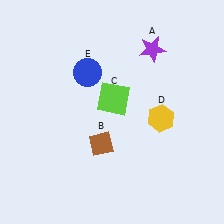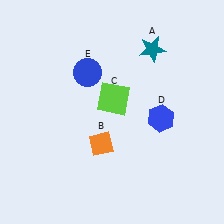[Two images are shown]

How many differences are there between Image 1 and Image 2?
There are 3 differences between the two images.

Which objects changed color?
A changed from purple to teal. B changed from brown to orange. D changed from yellow to blue.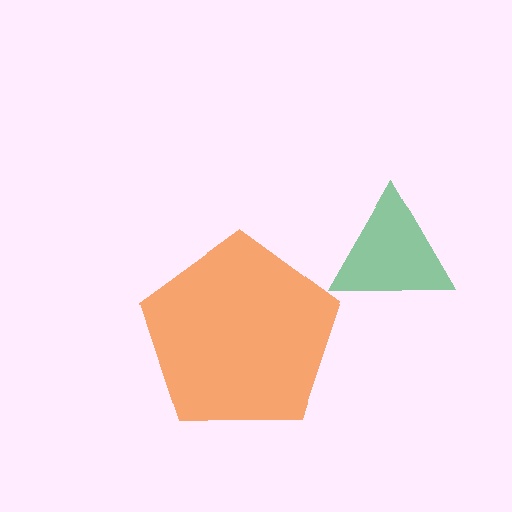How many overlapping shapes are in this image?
There are 2 overlapping shapes in the image.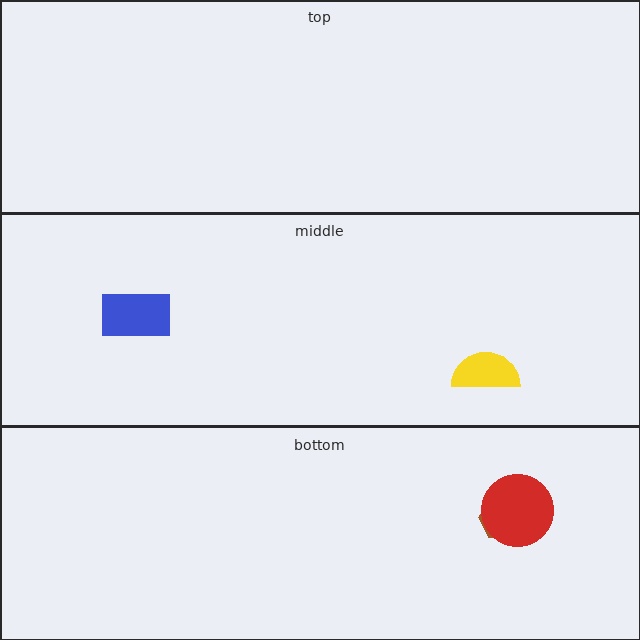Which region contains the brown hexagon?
The bottom region.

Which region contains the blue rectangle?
The middle region.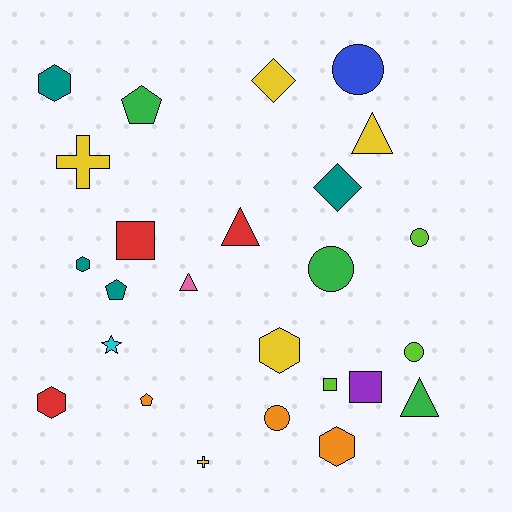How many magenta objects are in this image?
There are no magenta objects.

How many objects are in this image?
There are 25 objects.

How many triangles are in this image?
There are 4 triangles.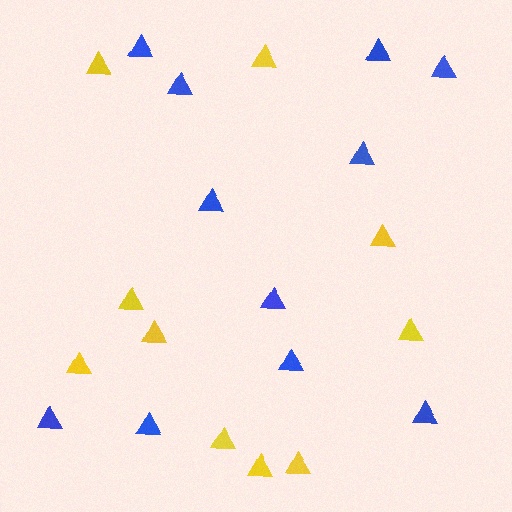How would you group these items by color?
There are 2 groups: one group of blue triangles (11) and one group of yellow triangles (10).